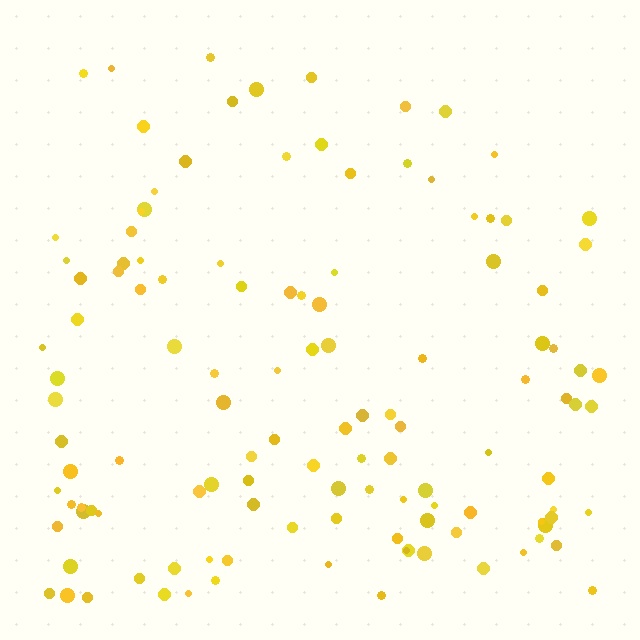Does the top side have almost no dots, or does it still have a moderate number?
Still a moderate number, just noticeably fewer than the bottom.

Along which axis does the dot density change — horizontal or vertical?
Vertical.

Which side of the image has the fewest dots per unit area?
The top.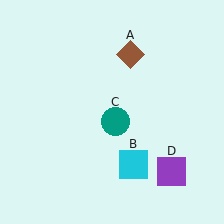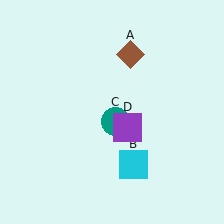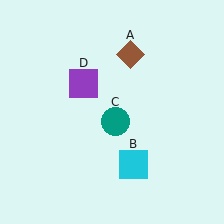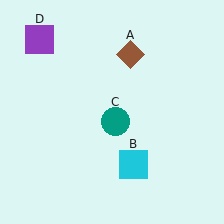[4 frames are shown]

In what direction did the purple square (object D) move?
The purple square (object D) moved up and to the left.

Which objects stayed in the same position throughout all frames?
Brown diamond (object A) and cyan square (object B) and teal circle (object C) remained stationary.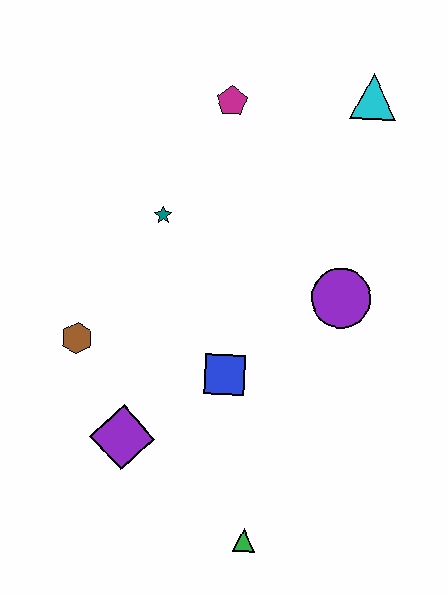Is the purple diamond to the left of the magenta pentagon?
Yes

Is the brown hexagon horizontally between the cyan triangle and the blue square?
No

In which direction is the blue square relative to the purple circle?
The blue square is to the left of the purple circle.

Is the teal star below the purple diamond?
No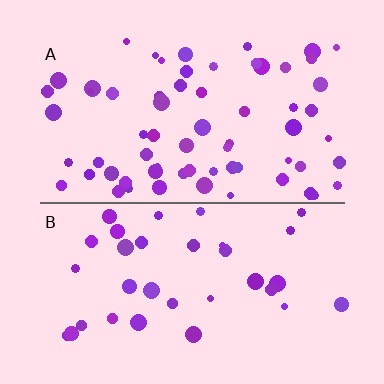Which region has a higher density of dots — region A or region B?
A (the top).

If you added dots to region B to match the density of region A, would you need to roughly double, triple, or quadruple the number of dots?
Approximately double.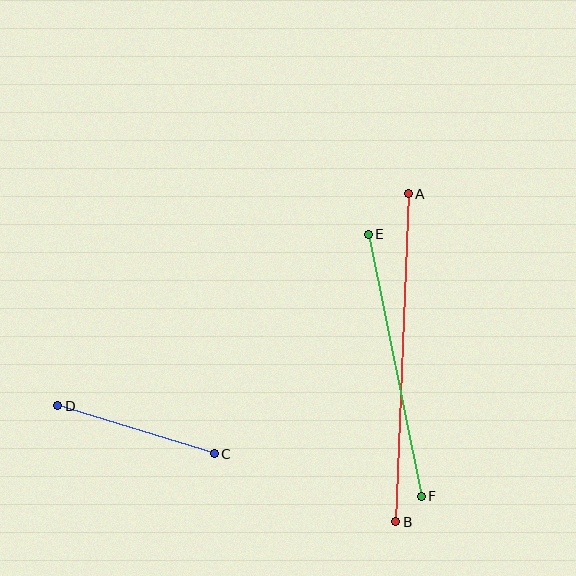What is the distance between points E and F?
The distance is approximately 268 pixels.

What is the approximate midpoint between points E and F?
The midpoint is at approximately (395, 365) pixels.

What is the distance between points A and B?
The distance is approximately 328 pixels.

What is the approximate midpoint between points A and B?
The midpoint is at approximately (402, 358) pixels.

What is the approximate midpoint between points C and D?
The midpoint is at approximately (136, 430) pixels.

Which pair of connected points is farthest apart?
Points A and B are farthest apart.